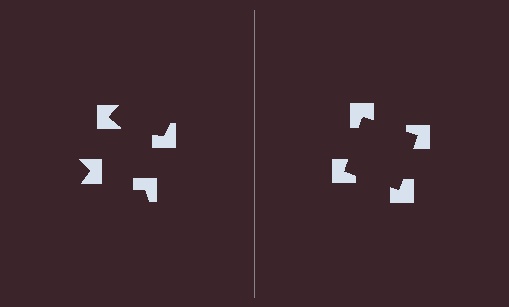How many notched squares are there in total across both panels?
8 — 4 on each side.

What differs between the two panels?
The notched squares are positioned identically on both sides; only the wedge orientations differ. On the right they align to a square; on the left they are misaligned.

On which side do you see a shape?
An illusory square appears on the right side. On the left side the wedge cuts are rotated, so no coherent shape forms.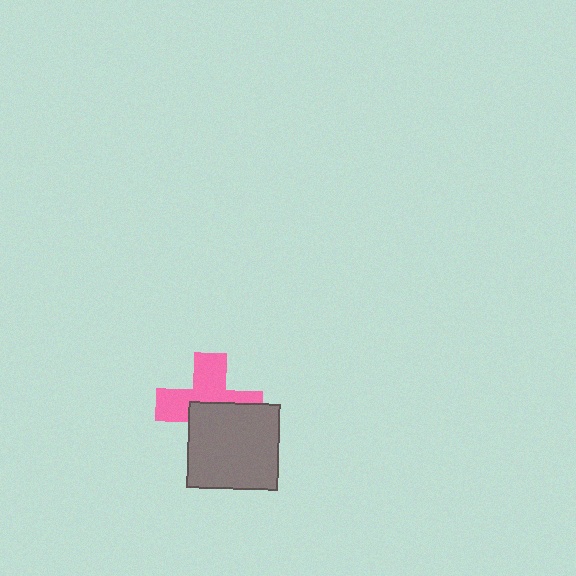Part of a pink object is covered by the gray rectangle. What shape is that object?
It is a cross.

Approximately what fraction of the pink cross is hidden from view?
Roughly 47% of the pink cross is hidden behind the gray rectangle.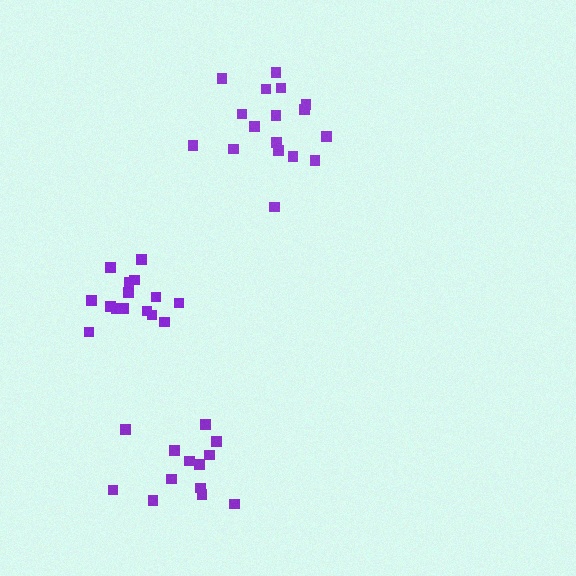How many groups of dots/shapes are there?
There are 3 groups.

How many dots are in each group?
Group 1: 13 dots, Group 2: 15 dots, Group 3: 17 dots (45 total).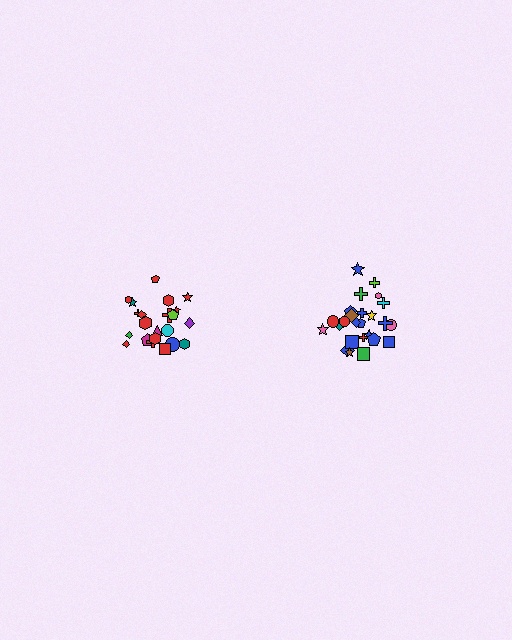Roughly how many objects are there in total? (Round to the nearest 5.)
Roughly 45 objects in total.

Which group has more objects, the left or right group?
The right group.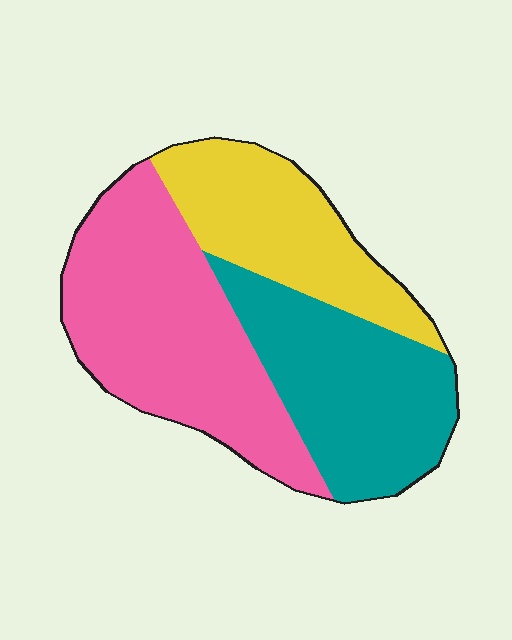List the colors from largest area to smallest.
From largest to smallest: pink, teal, yellow.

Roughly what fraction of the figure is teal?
Teal covers roughly 30% of the figure.